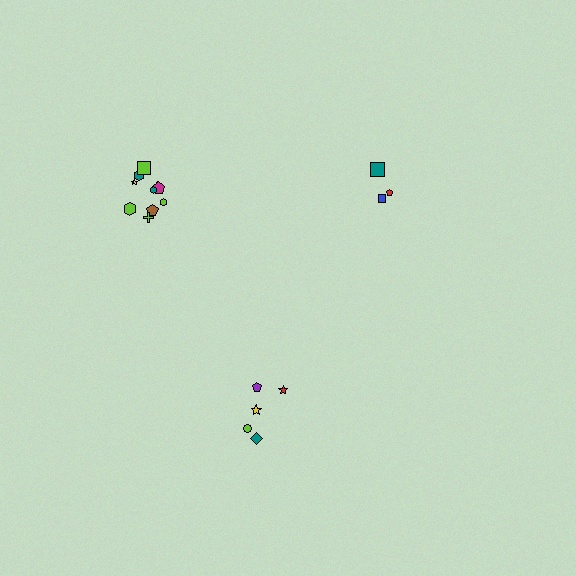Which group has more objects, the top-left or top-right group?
The top-left group.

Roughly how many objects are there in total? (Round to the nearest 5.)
Roughly 20 objects in total.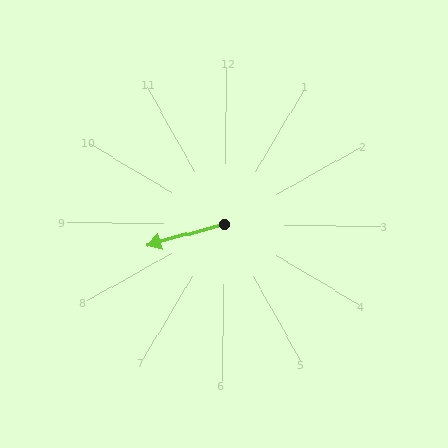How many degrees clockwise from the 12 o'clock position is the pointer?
Approximately 254 degrees.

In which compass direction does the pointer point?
West.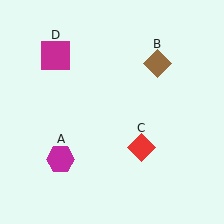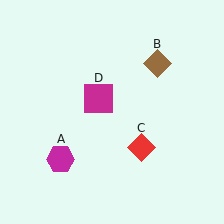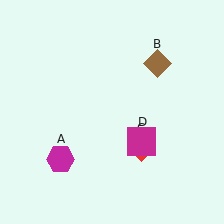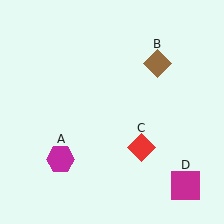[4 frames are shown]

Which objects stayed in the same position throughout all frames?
Magenta hexagon (object A) and brown diamond (object B) and red diamond (object C) remained stationary.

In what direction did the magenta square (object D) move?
The magenta square (object D) moved down and to the right.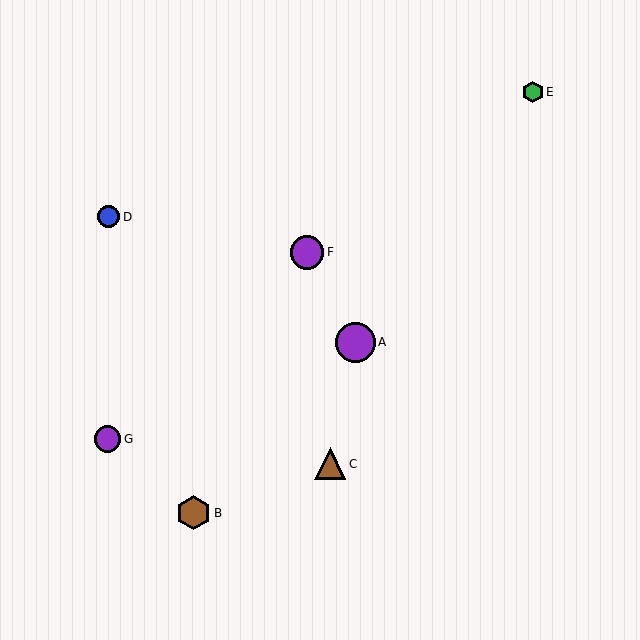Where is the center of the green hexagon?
The center of the green hexagon is at (533, 92).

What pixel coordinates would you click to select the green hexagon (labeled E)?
Click at (533, 92) to select the green hexagon E.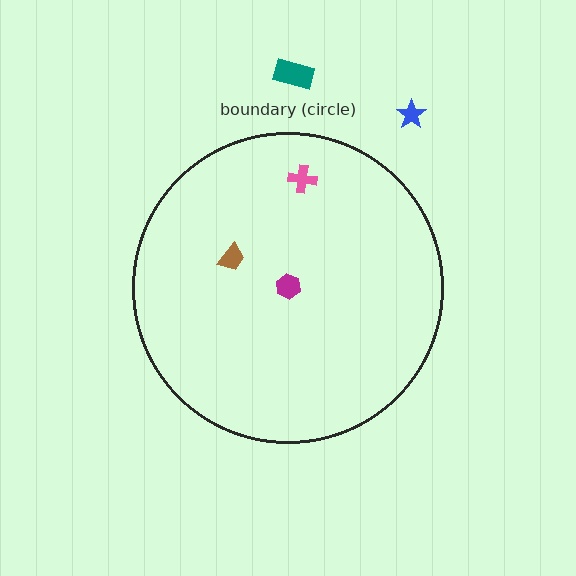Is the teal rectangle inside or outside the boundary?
Outside.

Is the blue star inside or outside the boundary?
Outside.